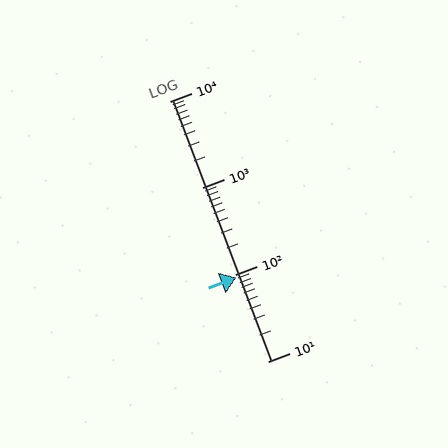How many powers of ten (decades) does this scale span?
The scale spans 3 decades, from 10 to 10000.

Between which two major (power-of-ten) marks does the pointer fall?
The pointer is between 10 and 100.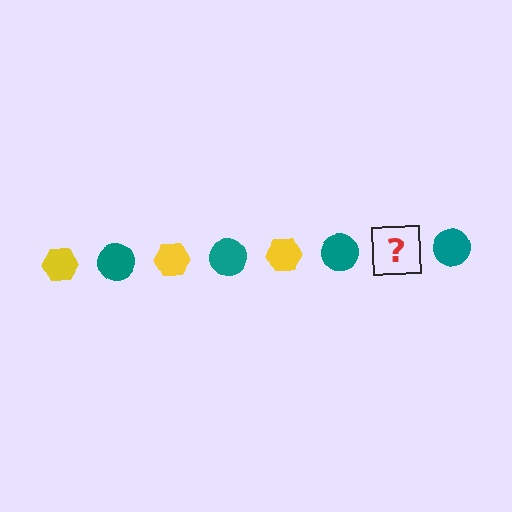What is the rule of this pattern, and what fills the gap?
The rule is that the pattern alternates between yellow hexagon and teal circle. The gap should be filled with a yellow hexagon.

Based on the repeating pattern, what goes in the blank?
The blank should be a yellow hexagon.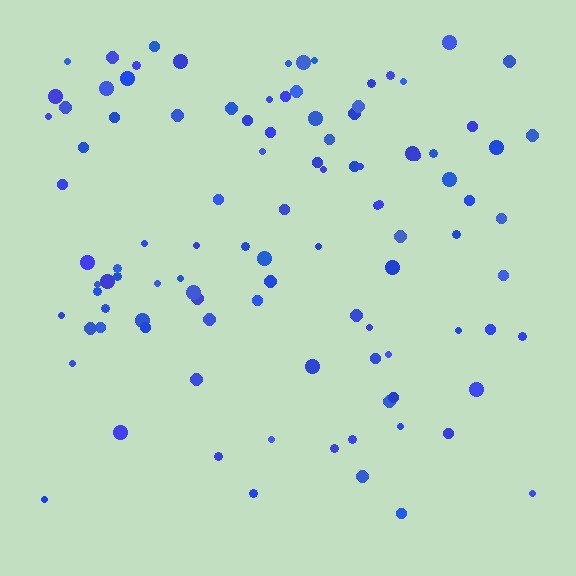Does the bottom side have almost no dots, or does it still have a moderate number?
Still a moderate number, just noticeably fewer than the top.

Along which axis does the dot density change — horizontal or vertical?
Vertical.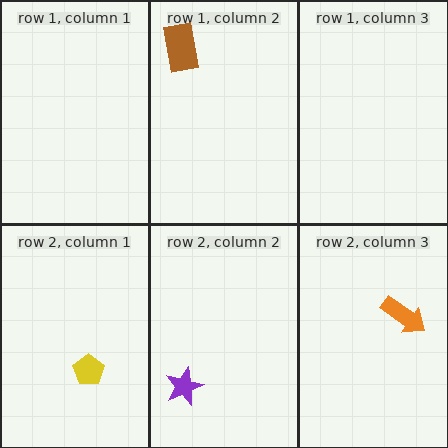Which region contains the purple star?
The row 2, column 2 region.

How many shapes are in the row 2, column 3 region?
1.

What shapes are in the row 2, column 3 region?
The orange arrow.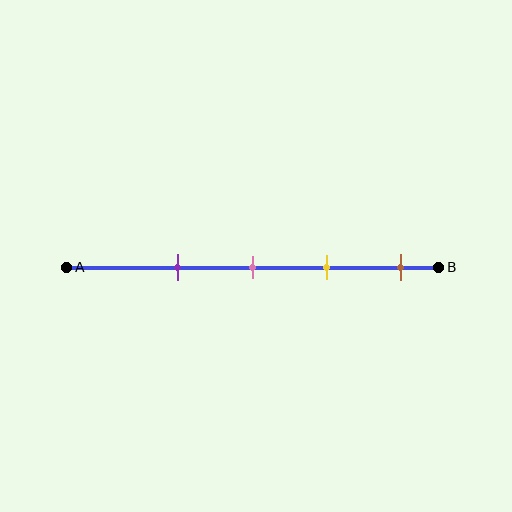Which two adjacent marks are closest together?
The pink and yellow marks are the closest adjacent pair.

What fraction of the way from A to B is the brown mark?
The brown mark is approximately 90% (0.9) of the way from A to B.